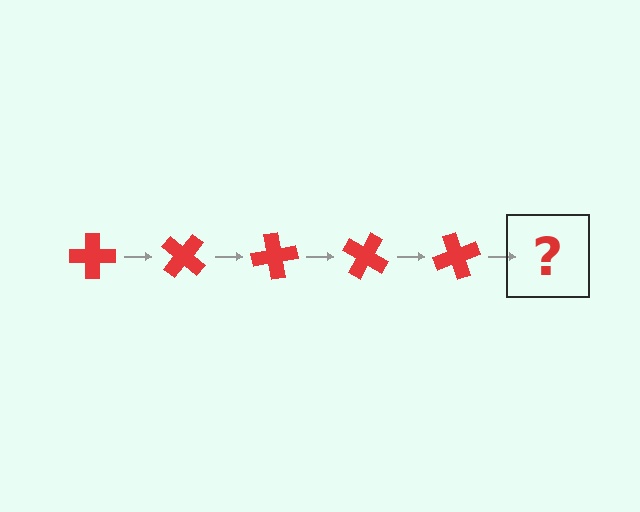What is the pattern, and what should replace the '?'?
The pattern is that the cross rotates 40 degrees each step. The '?' should be a red cross rotated 200 degrees.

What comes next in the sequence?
The next element should be a red cross rotated 200 degrees.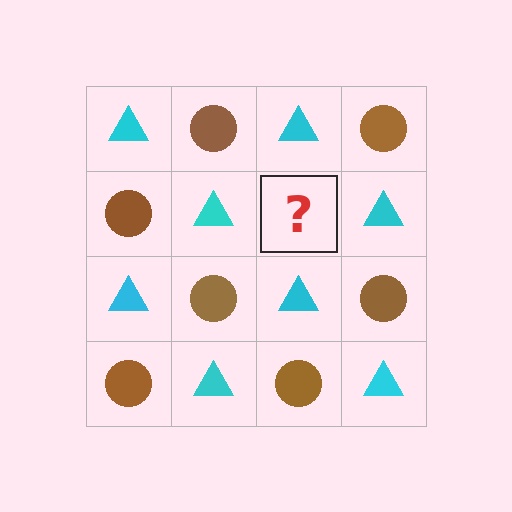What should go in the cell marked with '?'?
The missing cell should contain a brown circle.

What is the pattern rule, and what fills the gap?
The rule is that it alternates cyan triangle and brown circle in a checkerboard pattern. The gap should be filled with a brown circle.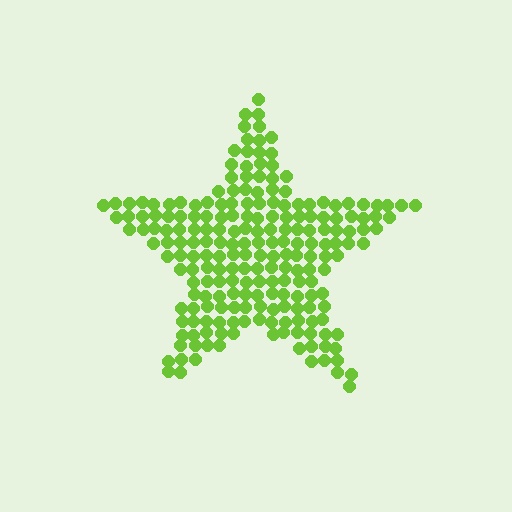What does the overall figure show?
The overall figure shows a star.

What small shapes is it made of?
It is made of small circles.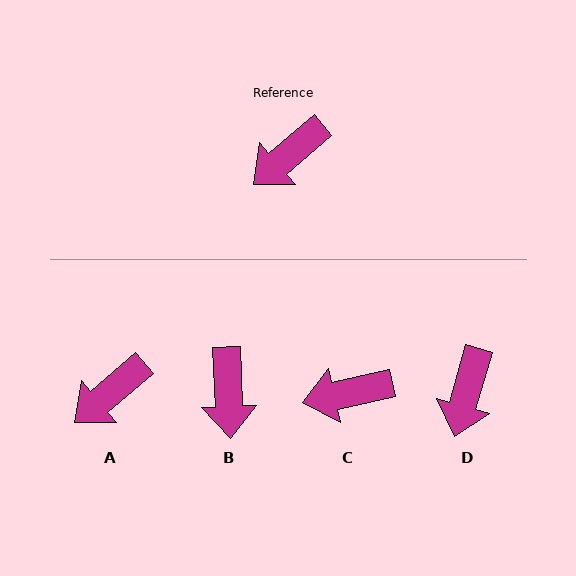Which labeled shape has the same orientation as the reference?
A.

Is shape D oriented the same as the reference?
No, it is off by about 34 degrees.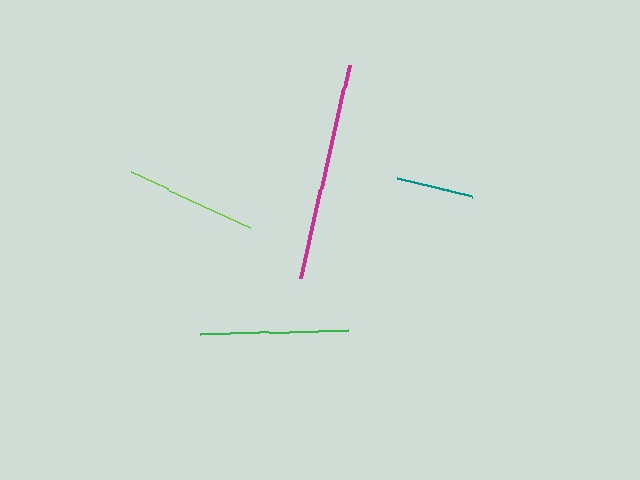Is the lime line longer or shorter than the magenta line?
The magenta line is longer than the lime line.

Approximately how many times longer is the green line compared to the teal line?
The green line is approximately 1.9 times the length of the teal line.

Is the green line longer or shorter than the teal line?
The green line is longer than the teal line.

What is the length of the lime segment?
The lime segment is approximately 132 pixels long.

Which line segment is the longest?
The magenta line is the longest at approximately 218 pixels.